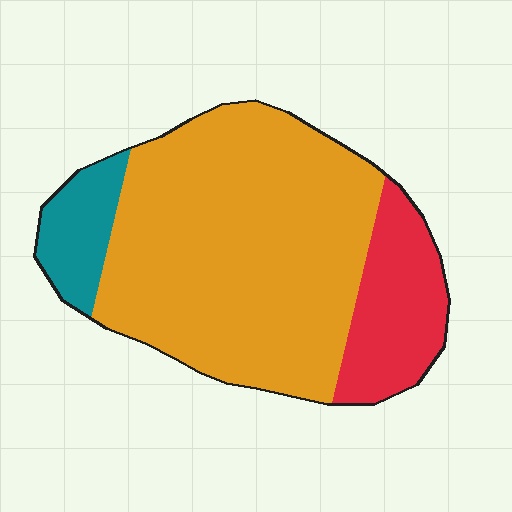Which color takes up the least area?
Teal, at roughly 10%.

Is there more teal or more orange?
Orange.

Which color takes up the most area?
Orange, at roughly 70%.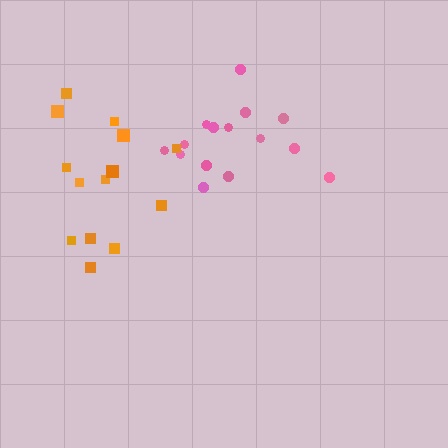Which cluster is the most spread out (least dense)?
Orange.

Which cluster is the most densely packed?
Pink.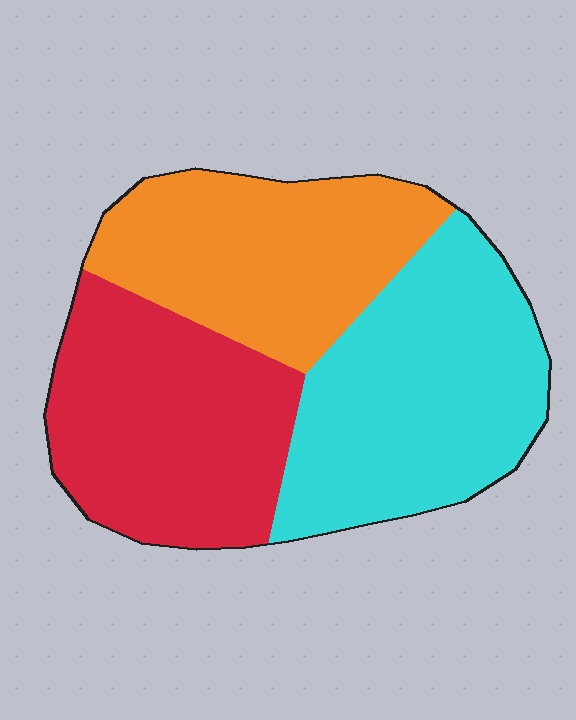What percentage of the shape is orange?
Orange covers 30% of the shape.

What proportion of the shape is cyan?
Cyan covers 37% of the shape.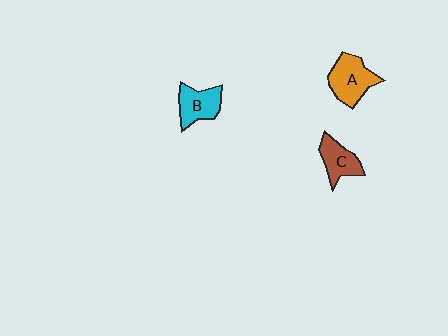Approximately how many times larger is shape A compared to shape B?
Approximately 1.2 times.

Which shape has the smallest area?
Shape C (brown).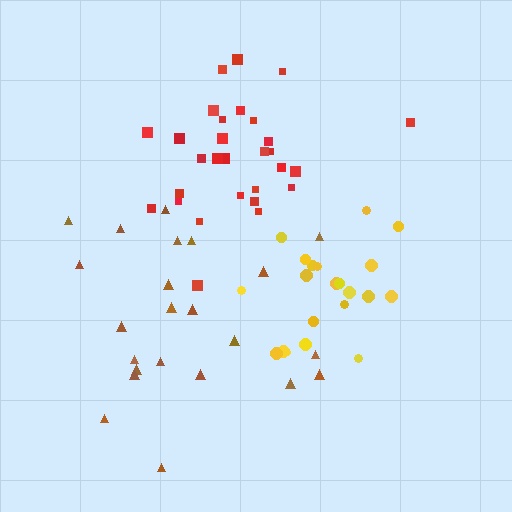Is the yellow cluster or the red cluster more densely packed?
Yellow.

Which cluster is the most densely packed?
Yellow.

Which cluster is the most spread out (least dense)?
Brown.